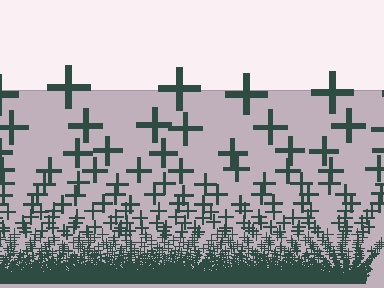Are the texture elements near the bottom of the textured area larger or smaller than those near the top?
Smaller. The gradient is inverted — elements near the bottom are smaller and denser.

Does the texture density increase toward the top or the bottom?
Density increases toward the bottom.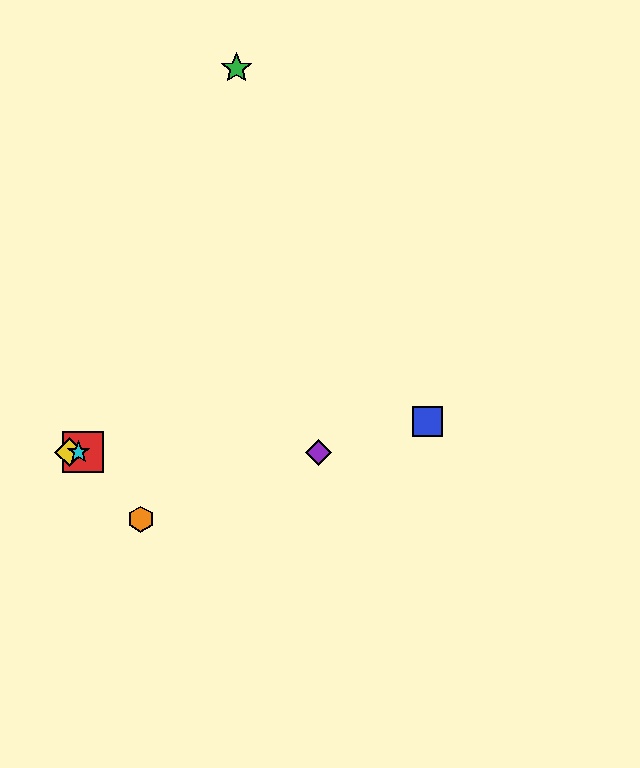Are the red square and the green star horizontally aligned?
No, the red square is at y≈452 and the green star is at y≈68.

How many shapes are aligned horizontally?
4 shapes (the red square, the yellow diamond, the purple diamond, the cyan star) are aligned horizontally.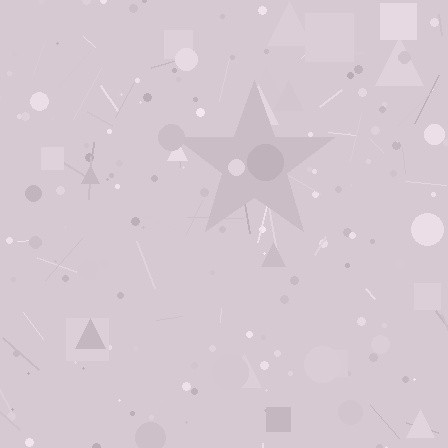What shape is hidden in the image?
A star is hidden in the image.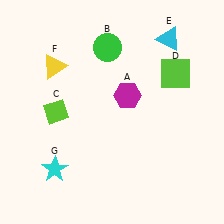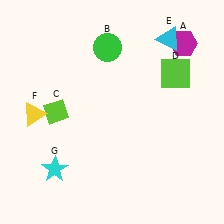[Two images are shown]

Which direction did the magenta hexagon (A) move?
The magenta hexagon (A) moved right.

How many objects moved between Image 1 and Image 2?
2 objects moved between the two images.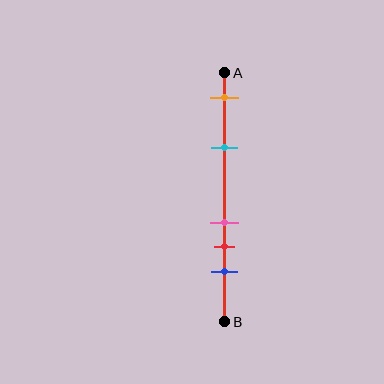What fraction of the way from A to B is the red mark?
The red mark is approximately 70% (0.7) of the way from A to B.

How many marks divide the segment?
There are 5 marks dividing the segment.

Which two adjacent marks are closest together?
The pink and red marks are the closest adjacent pair.